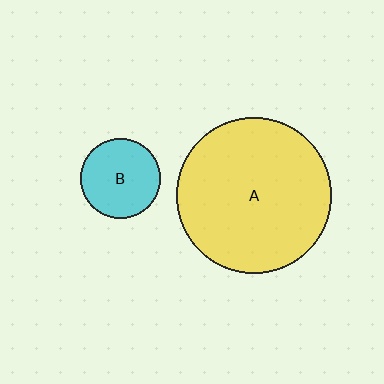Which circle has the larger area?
Circle A (yellow).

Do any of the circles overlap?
No, none of the circles overlap.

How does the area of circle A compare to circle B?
Approximately 3.8 times.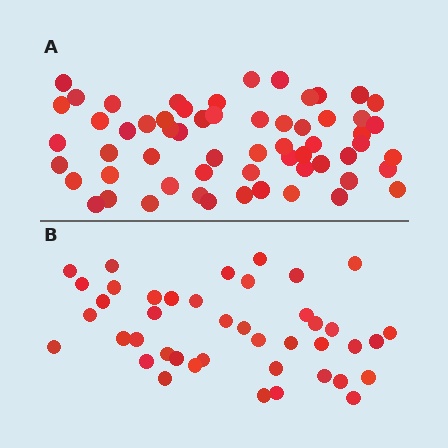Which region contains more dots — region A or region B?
Region A (the top region) has more dots.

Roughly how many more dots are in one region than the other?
Region A has approximately 20 more dots than region B.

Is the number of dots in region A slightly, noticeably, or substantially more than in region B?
Region A has noticeably more, but not dramatically so. The ratio is roughly 1.4 to 1.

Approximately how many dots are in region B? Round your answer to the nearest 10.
About 40 dots. (The exact count is 42, which rounds to 40.)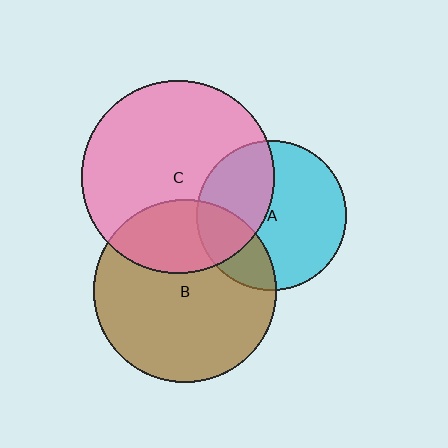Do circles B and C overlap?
Yes.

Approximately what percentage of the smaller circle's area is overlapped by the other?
Approximately 30%.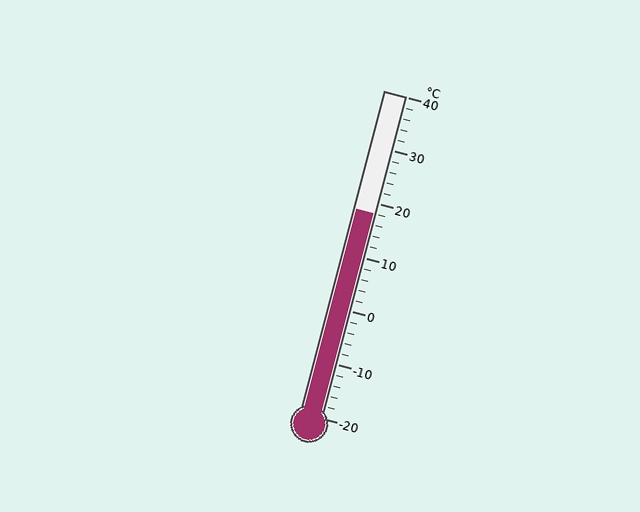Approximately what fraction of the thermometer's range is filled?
The thermometer is filled to approximately 65% of its range.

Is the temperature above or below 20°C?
The temperature is below 20°C.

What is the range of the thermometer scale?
The thermometer scale ranges from -20°C to 40°C.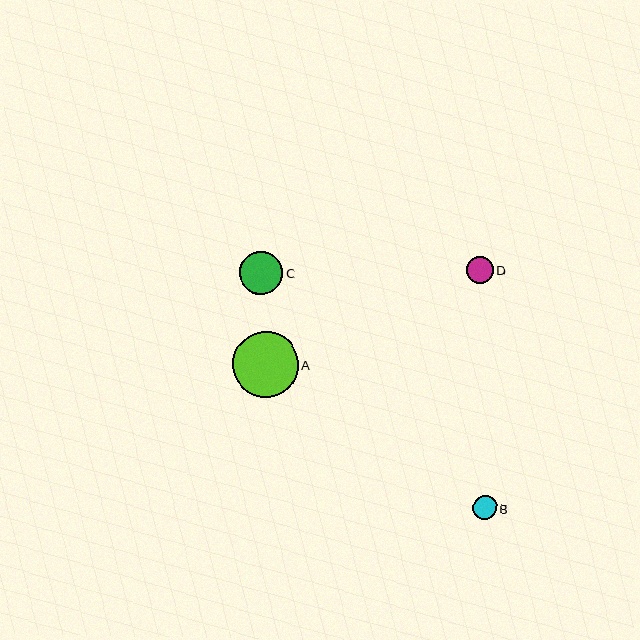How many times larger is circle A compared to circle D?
Circle A is approximately 2.5 times the size of circle D.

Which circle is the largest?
Circle A is the largest with a size of approximately 66 pixels.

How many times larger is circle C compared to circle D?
Circle C is approximately 1.6 times the size of circle D.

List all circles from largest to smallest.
From largest to smallest: A, C, D, B.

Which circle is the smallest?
Circle B is the smallest with a size of approximately 24 pixels.